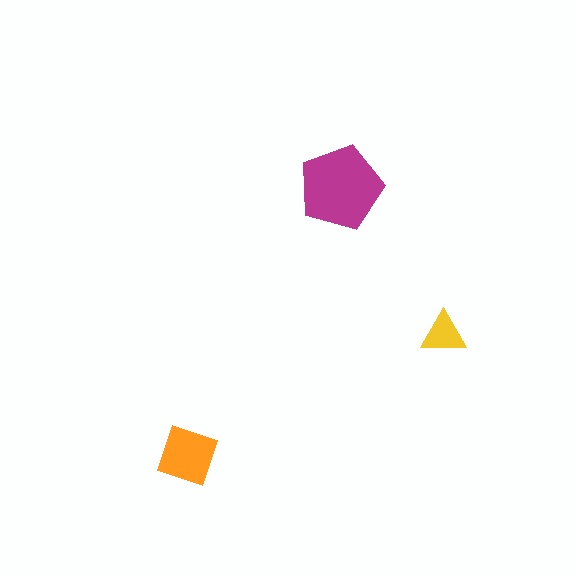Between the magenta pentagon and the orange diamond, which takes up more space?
The magenta pentagon.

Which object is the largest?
The magenta pentagon.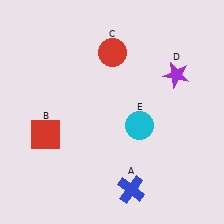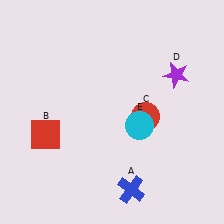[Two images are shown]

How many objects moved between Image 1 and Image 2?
1 object moved between the two images.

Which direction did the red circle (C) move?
The red circle (C) moved down.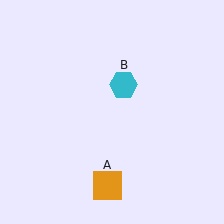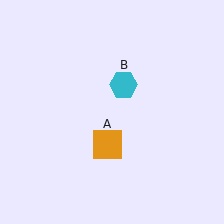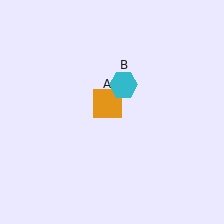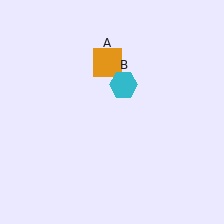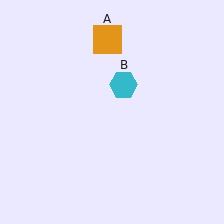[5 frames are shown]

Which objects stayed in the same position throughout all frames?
Cyan hexagon (object B) remained stationary.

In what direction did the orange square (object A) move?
The orange square (object A) moved up.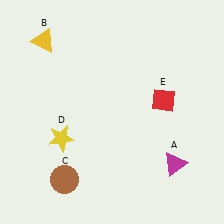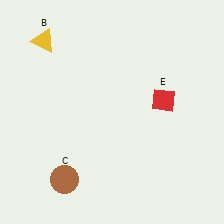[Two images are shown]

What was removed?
The yellow star (D), the magenta triangle (A) were removed in Image 2.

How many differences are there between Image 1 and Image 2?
There are 2 differences between the two images.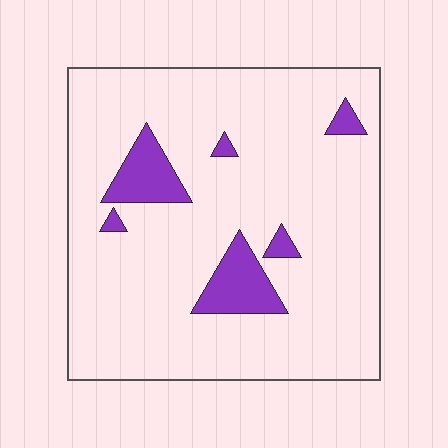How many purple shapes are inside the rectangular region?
6.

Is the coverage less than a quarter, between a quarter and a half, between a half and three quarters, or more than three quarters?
Less than a quarter.